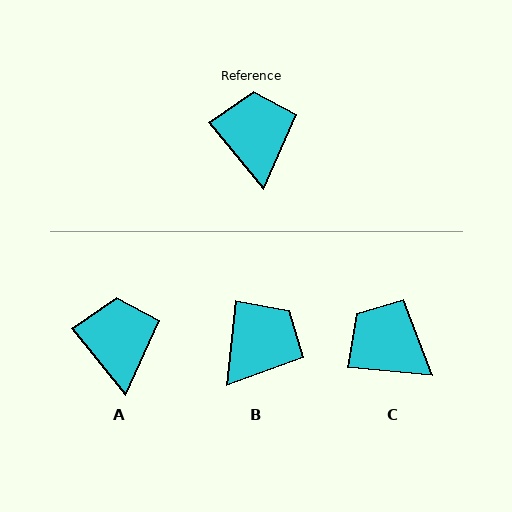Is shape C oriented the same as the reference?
No, it is off by about 45 degrees.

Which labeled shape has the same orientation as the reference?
A.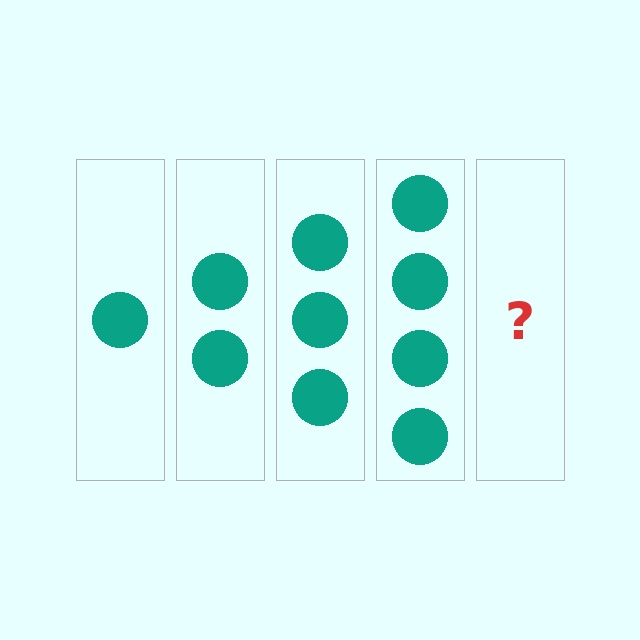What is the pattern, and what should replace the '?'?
The pattern is that each step adds one more circle. The '?' should be 5 circles.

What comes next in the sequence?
The next element should be 5 circles.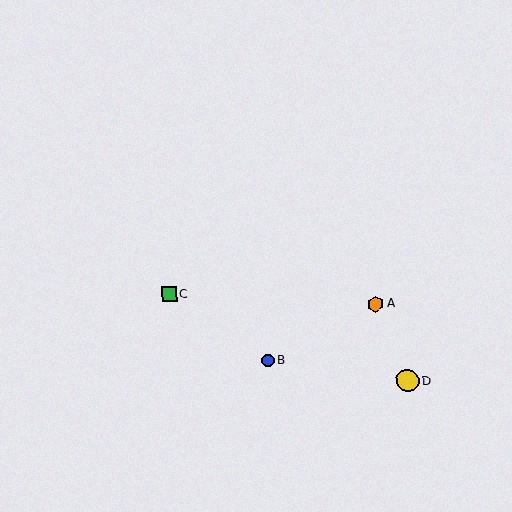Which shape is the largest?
The yellow circle (labeled D) is the largest.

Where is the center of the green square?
The center of the green square is at (169, 294).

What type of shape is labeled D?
Shape D is a yellow circle.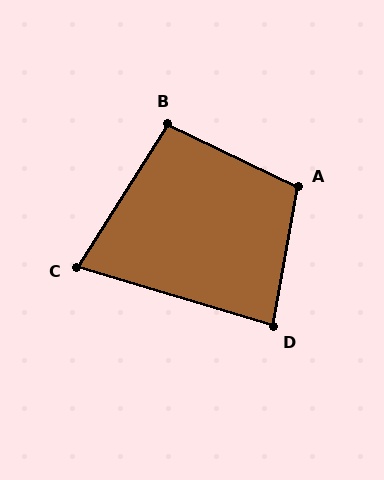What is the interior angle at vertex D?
Approximately 83 degrees (acute).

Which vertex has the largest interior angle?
A, at approximately 106 degrees.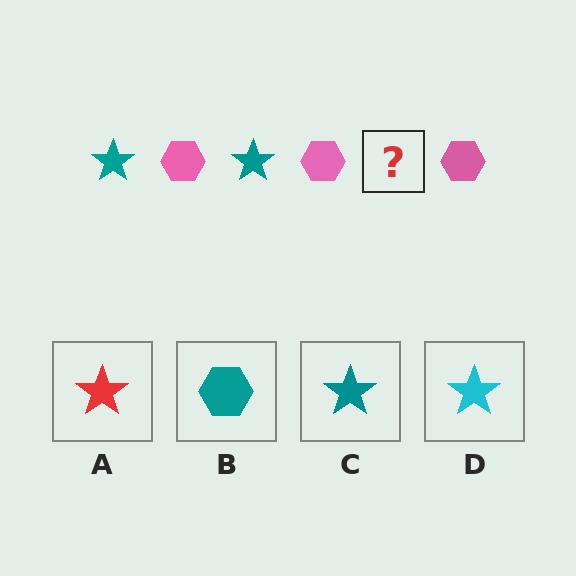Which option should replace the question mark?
Option C.